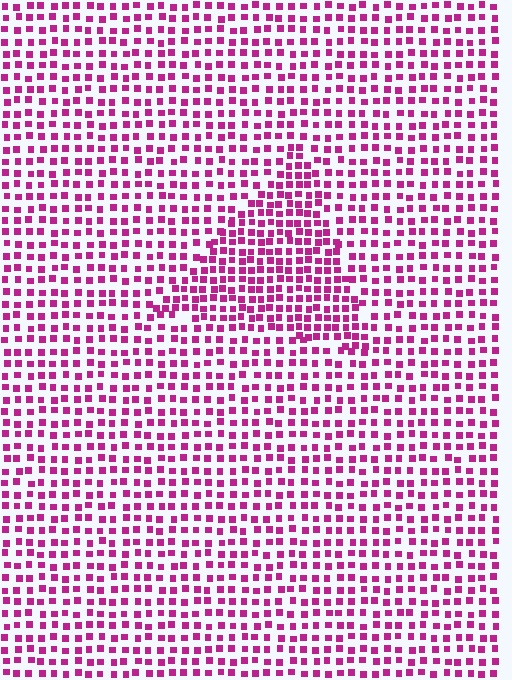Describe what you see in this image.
The image contains small magenta elements arranged at two different densities. A triangle-shaped region is visible where the elements are more densely packed than the surrounding area.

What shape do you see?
I see a triangle.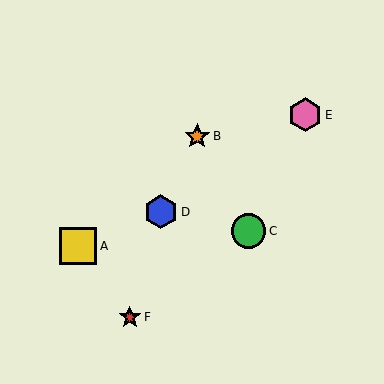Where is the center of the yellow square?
The center of the yellow square is at (78, 246).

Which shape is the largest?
The yellow square (labeled A) is the largest.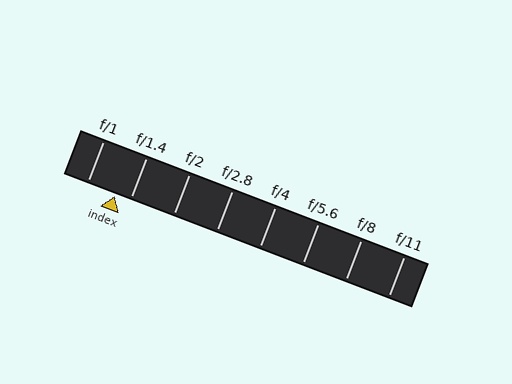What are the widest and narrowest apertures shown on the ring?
The widest aperture shown is f/1 and the narrowest is f/11.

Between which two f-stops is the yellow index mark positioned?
The index mark is between f/1 and f/1.4.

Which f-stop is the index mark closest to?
The index mark is closest to f/1.4.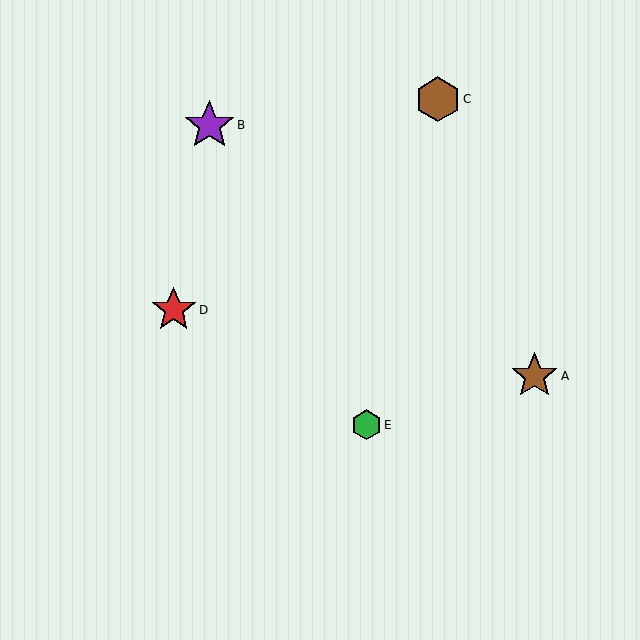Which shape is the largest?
The purple star (labeled B) is the largest.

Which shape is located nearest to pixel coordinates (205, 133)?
The purple star (labeled B) at (209, 125) is nearest to that location.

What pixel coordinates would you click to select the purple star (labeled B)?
Click at (209, 125) to select the purple star B.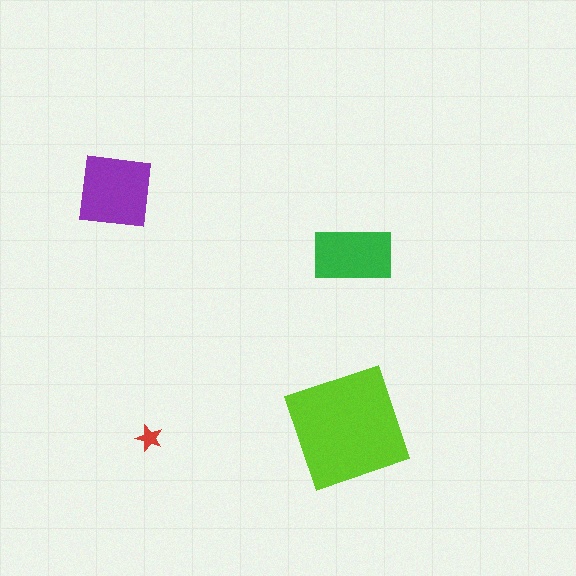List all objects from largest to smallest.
The lime square, the purple square, the green rectangle, the red star.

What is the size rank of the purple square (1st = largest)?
2nd.